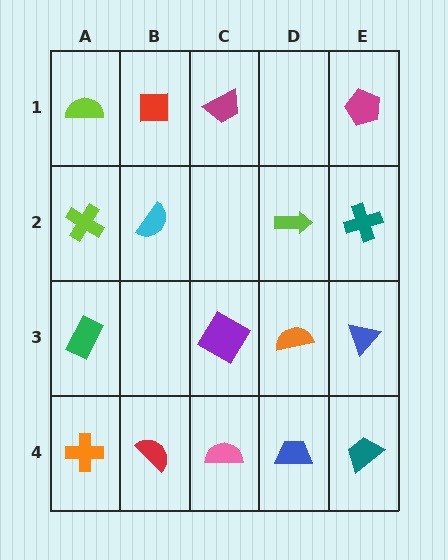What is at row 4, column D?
A blue trapezoid.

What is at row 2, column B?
A cyan semicircle.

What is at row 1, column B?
A red square.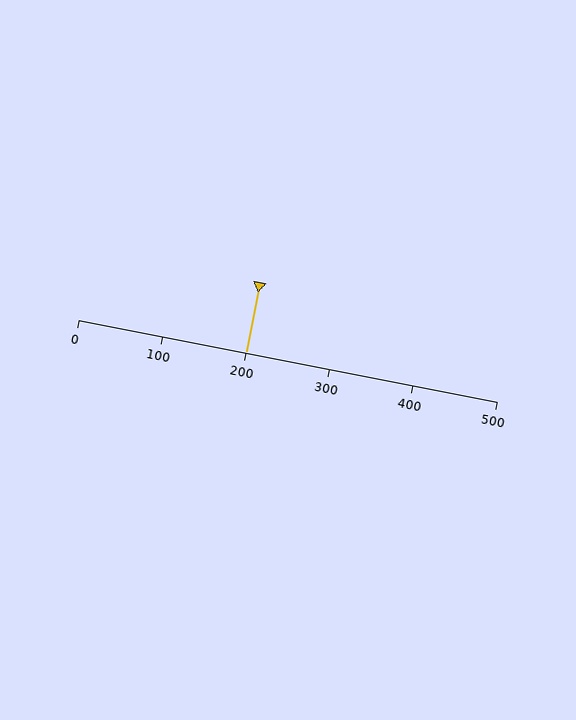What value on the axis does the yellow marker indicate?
The marker indicates approximately 200.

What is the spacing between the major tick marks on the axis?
The major ticks are spaced 100 apart.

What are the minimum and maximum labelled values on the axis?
The axis runs from 0 to 500.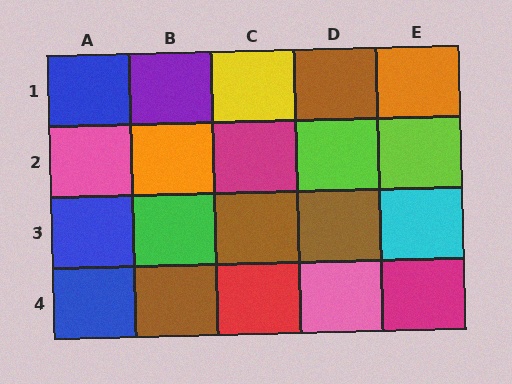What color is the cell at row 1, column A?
Blue.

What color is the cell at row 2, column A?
Pink.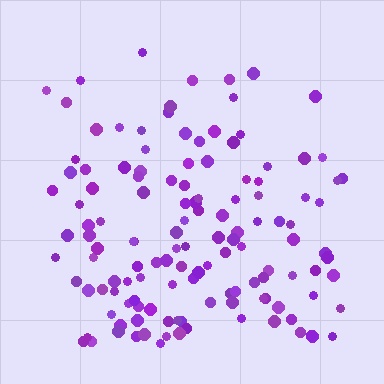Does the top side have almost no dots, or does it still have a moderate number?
Still a moderate number, just noticeably fewer than the bottom.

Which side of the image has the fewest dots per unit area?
The top.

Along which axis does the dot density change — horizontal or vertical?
Vertical.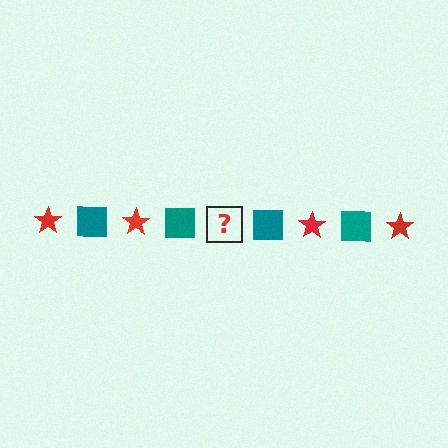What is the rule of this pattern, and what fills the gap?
The rule is that the pattern alternates between red star and teal square. The gap should be filled with a red star.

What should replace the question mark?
The question mark should be replaced with a red star.